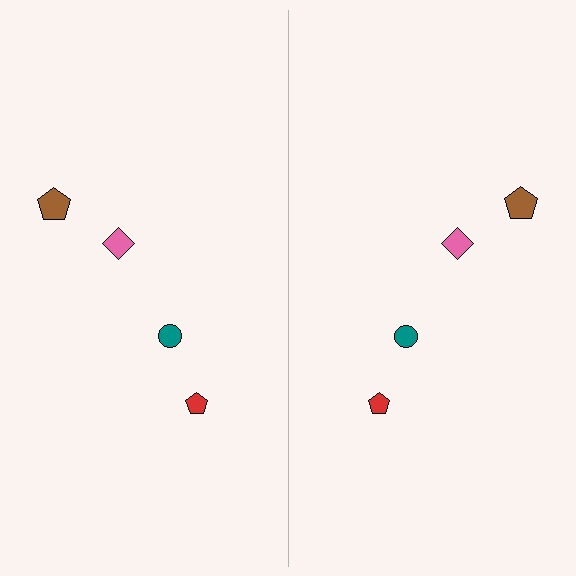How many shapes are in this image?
There are 8 shapes in this image.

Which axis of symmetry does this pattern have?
The pattern has a vertical axis of symmetry running through the center of the image.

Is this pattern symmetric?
Yes, this pattern has bilateral (reflection) symmetry.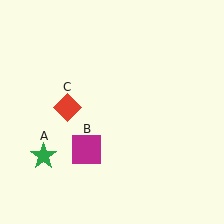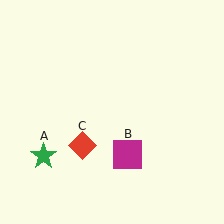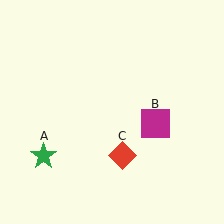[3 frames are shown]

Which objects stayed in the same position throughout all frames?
Green star (object A) remained stationary.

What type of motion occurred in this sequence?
The magenta square (object B), red diamond (object C) rotated counterclockwise around the center of the scene.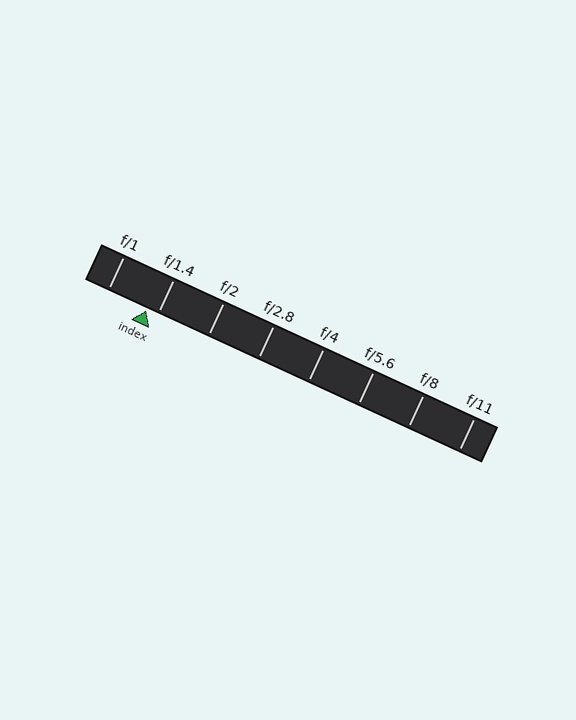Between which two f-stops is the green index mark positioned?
The index mark is between f/1 and f/1.4.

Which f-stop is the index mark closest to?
The index mark is closest to f/1.4.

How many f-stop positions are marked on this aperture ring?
There are 8 f-stop positions marked.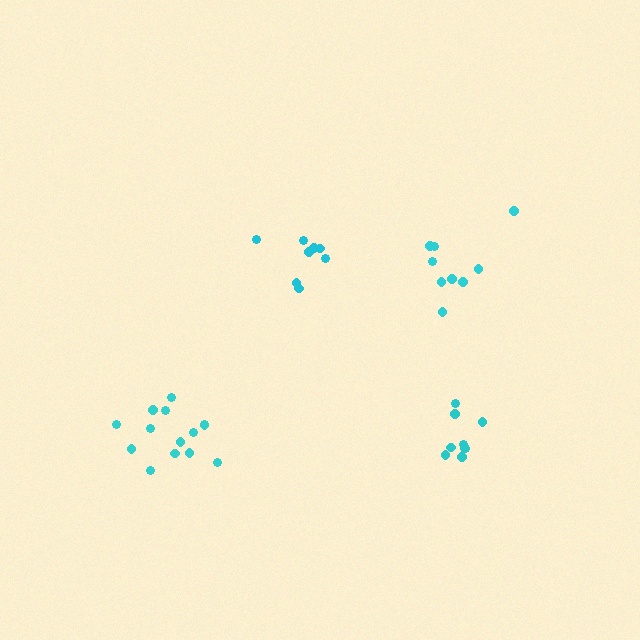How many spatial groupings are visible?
There are 4 spatial groupings.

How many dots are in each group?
Group 1: 14 dots, Group 2: 9 dots, Group 3: 8 dots, Group 4: 9 dots (40 total).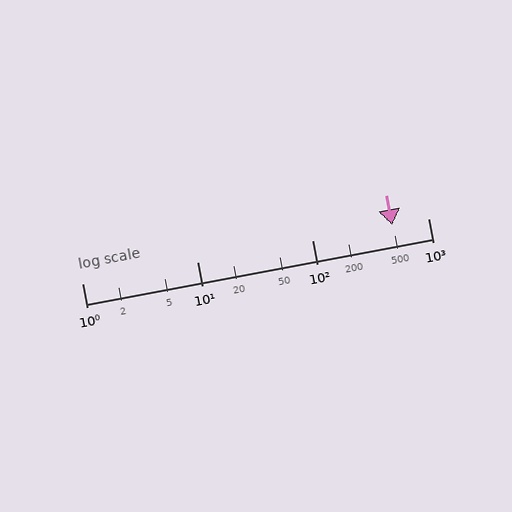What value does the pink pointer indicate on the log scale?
The pointer indicates approximately 490.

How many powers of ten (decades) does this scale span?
The scale spans 3 decades, from 1 to 1000.